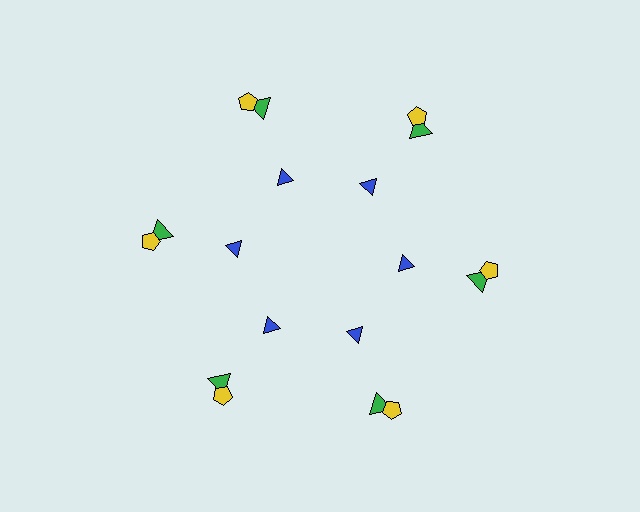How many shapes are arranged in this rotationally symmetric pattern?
There are 18 shapes, arranged in 6 groups of 3.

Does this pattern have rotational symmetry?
Yes, this pattern has 6-fold rotational symmetry. It looks the same after rotating 60 degrees around the center.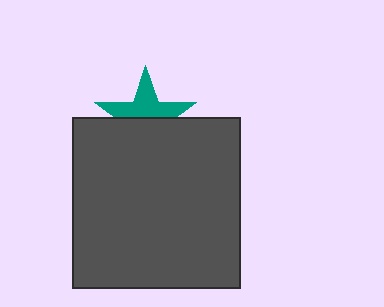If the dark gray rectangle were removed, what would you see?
You would see the complete teal star.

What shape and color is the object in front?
The object in front is a dark gray rectangle.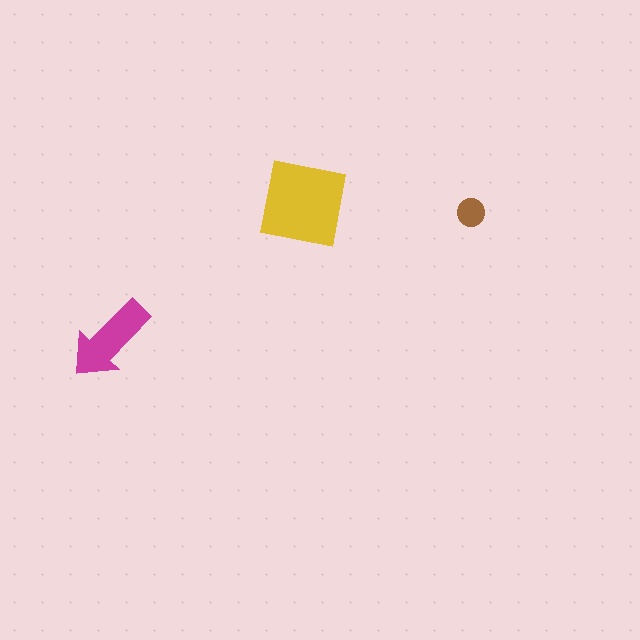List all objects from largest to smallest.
The yellow square, the magenta arrow, the brown circle.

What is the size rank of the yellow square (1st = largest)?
1st.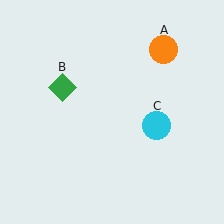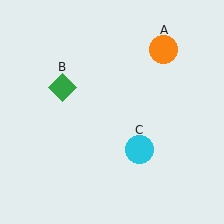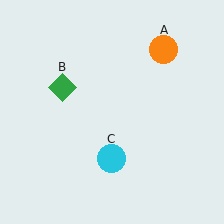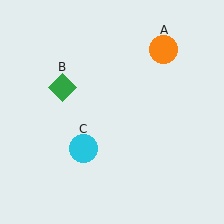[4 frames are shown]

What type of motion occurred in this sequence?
The cyan circle (object C) rotated clockwise around the center of the scene.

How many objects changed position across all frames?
1 object changed position: cyan circle (object C).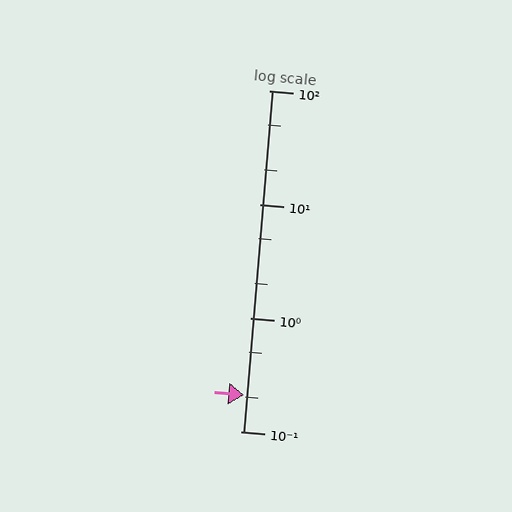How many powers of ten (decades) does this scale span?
The scale spans 3 decades, from 0.1 to 100.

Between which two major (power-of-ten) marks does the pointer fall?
The pointer is between 0.1 and 1.